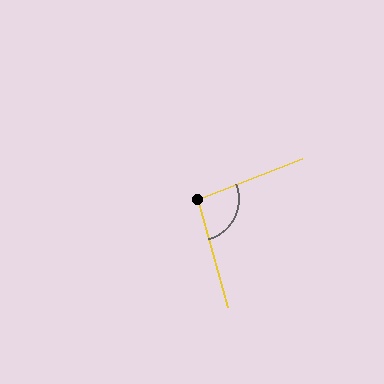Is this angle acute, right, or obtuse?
It is obtuse.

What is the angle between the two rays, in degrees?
Approximately 95 degrees.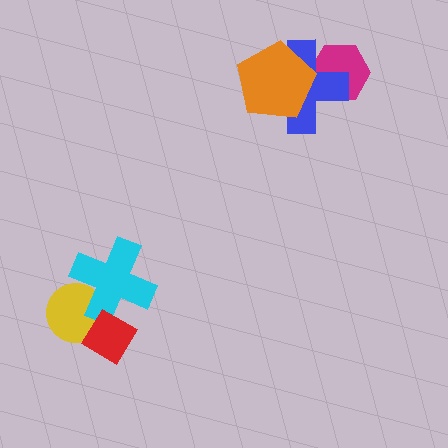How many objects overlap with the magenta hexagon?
2 objects overlap with the magenta hexagon.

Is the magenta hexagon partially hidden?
Yes, it is partially covered by another shape.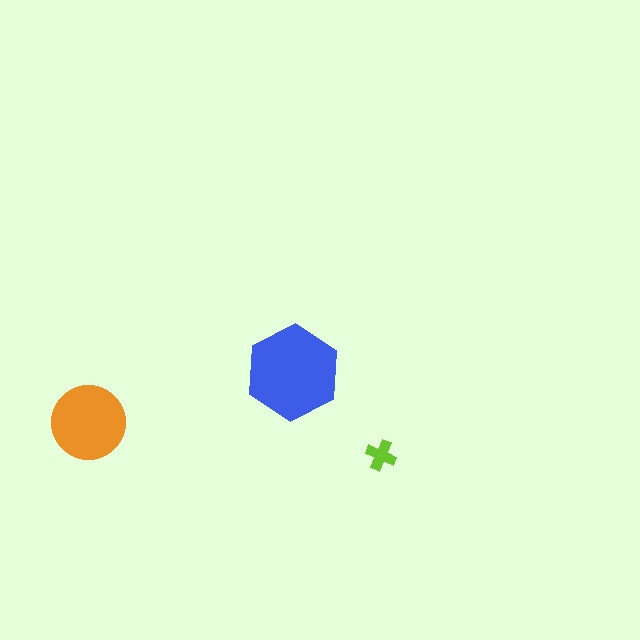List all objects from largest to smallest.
The blue hexagon, the orange circle, the lime cross.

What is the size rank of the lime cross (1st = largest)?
3rd.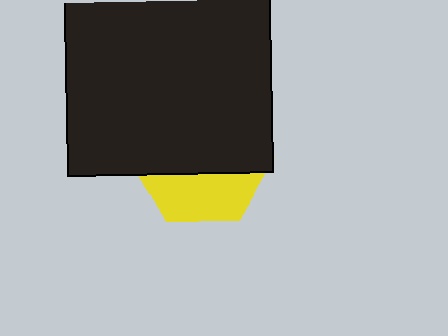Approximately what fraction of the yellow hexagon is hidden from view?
Roughly 66% of the yellow hexagon is hidden behind the black square.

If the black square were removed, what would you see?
You would see the complete yellow hexagon.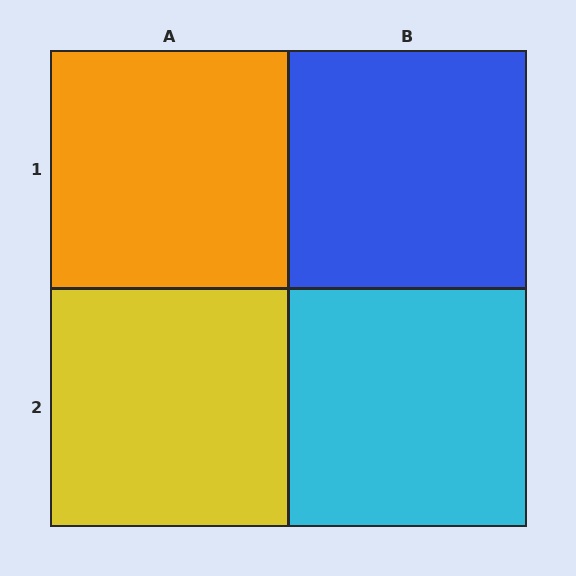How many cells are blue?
1 cell is blue.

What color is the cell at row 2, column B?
Cyan.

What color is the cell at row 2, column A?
Yellow.